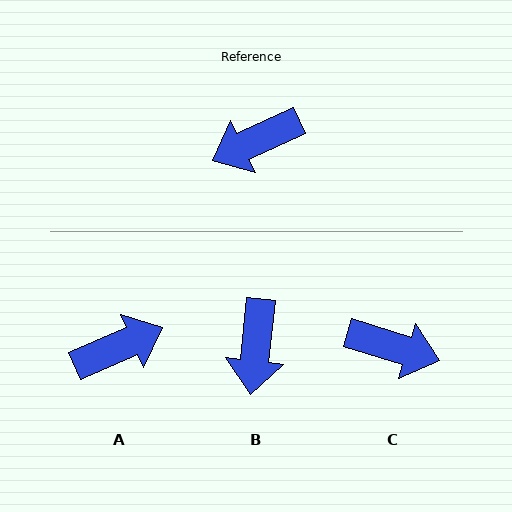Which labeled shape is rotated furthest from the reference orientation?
A, about 179 degrees away.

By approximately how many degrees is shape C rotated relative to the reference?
Approximately 138 degrees counter-clockwise.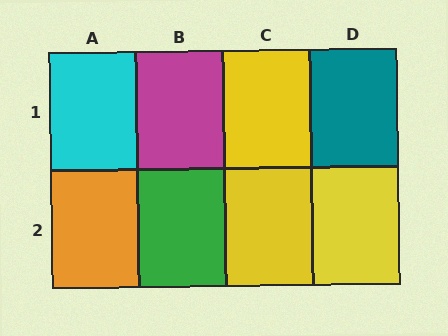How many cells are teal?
1 cell is teal.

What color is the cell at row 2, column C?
Yellow.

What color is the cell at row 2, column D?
Yellow.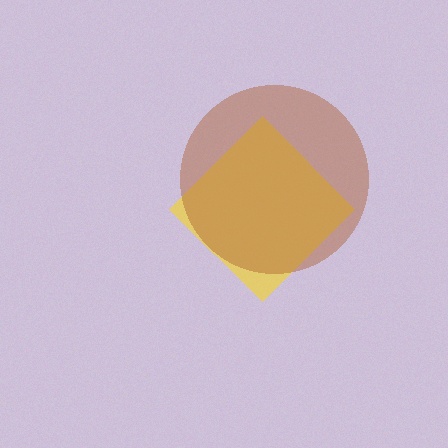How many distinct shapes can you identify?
There are 2 distinct shapes: a yellow diamond, a brown circle.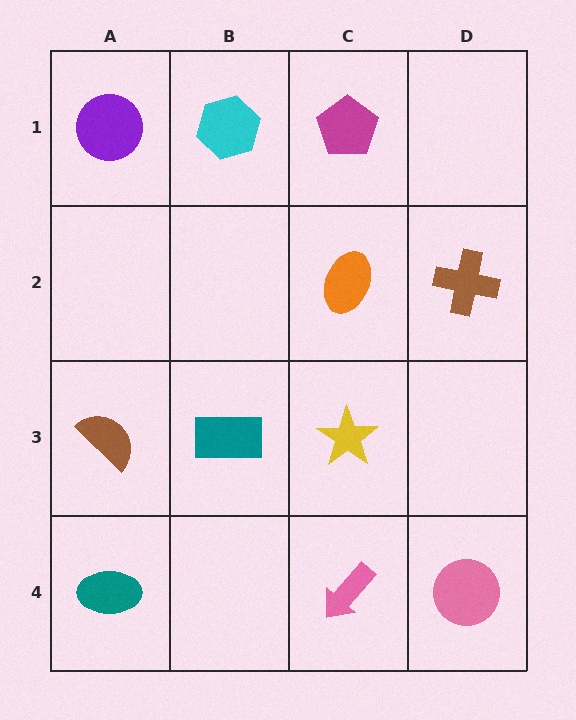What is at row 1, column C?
A magenta pentagon.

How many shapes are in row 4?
3 shapes.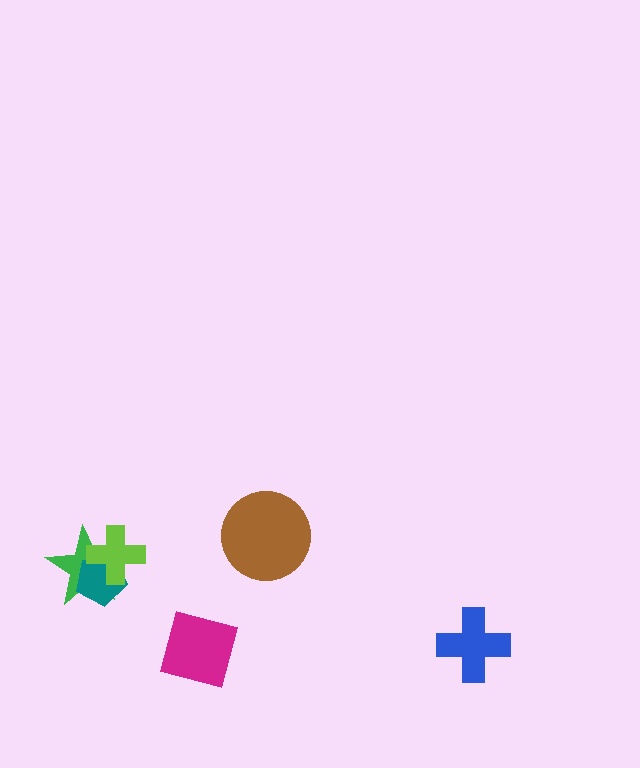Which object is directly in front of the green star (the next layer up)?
The teal pentagon is directly in front of the green star.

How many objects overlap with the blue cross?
0 objects overlap with the blue cross.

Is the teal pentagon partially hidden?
Yes, it is partially covered by another shape.